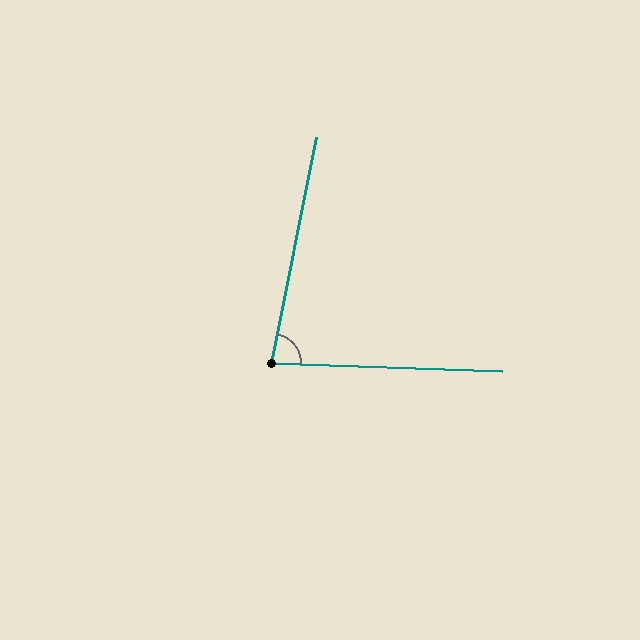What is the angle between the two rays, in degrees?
Approximately 81 degrees.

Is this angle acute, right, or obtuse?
It is acute.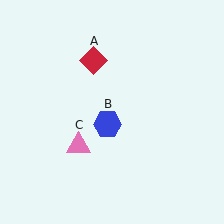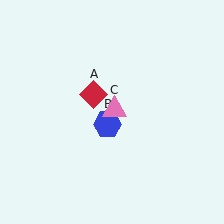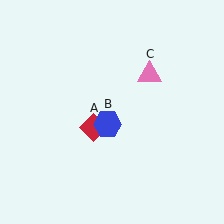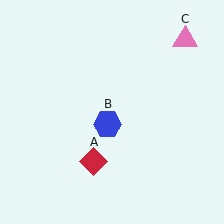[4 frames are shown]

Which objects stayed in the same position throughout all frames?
Blue hexagon (object B) remained stationary.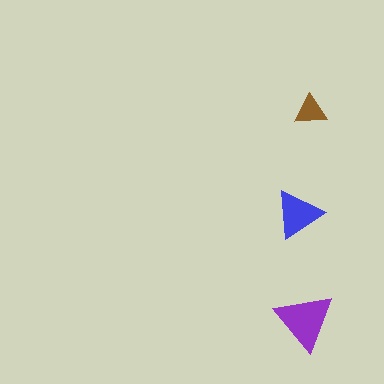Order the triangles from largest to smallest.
the purple one, the blue one, the brown one.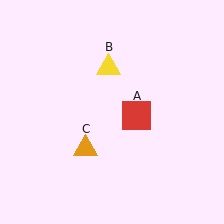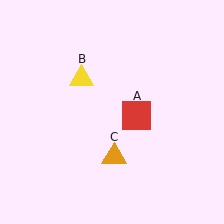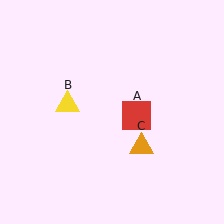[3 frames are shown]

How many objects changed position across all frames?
2 objects changed position: yellow triangle (object B), orange triangle (object C).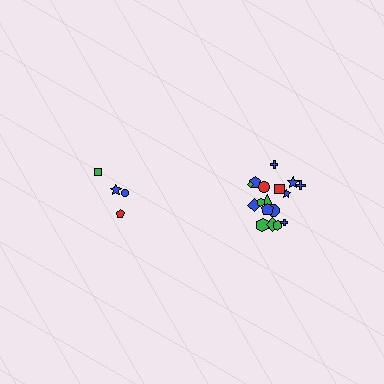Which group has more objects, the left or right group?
The right group.